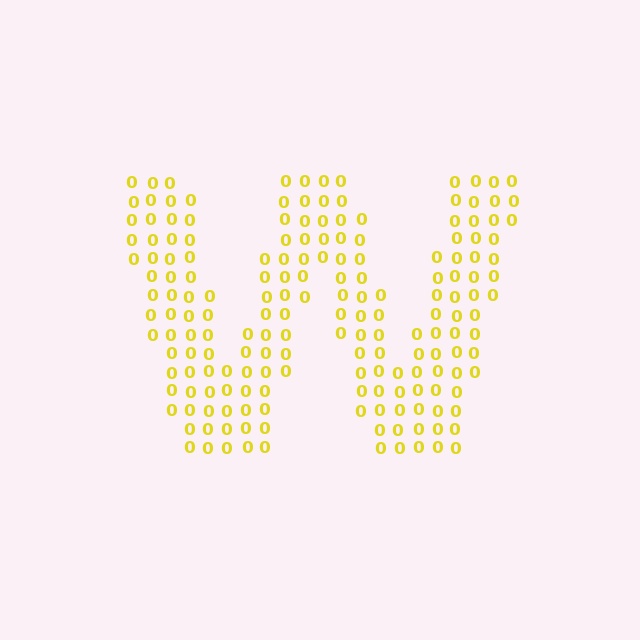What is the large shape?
The large shape is the letter W.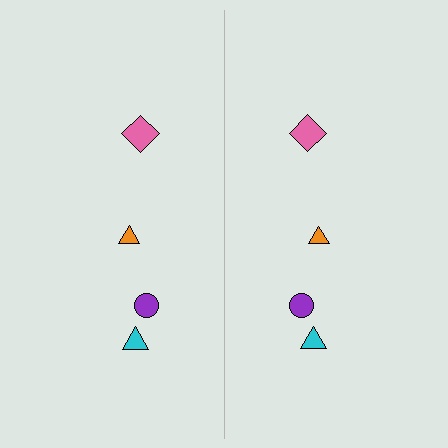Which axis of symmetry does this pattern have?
The pattern has a vertical axis of symmetry running through the center of the image.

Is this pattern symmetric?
Yes, this pattern has bilateral (reflection) symmetry.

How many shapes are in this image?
There are 8 shapes in this image.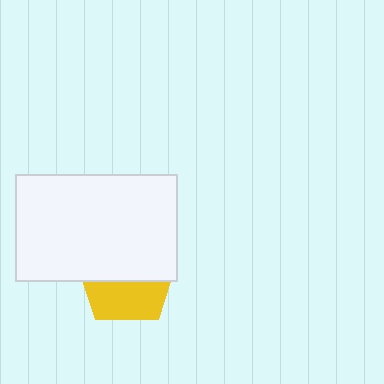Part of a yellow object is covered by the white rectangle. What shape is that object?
It is a pentagon.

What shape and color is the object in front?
The object in front is a white rectangle.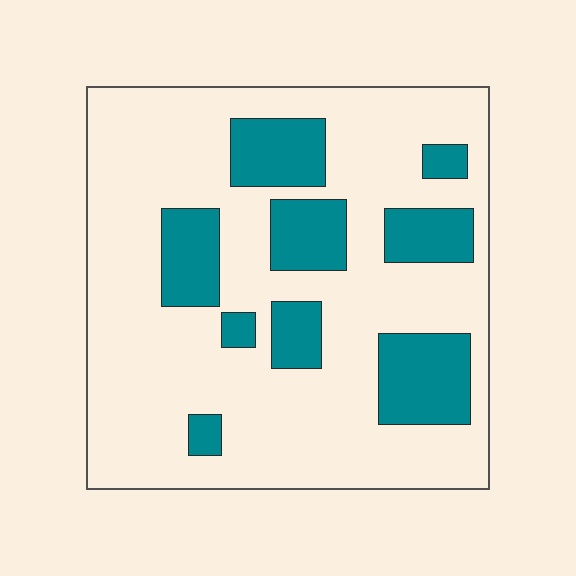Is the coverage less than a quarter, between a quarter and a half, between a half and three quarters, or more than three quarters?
Less than a quarter.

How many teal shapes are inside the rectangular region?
9.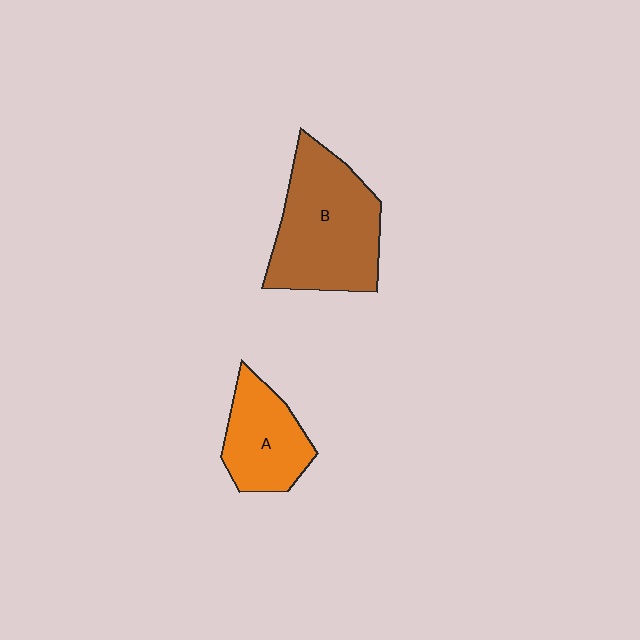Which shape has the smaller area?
Shape A (orange).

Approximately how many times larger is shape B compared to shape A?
Approximately 1.7 times.